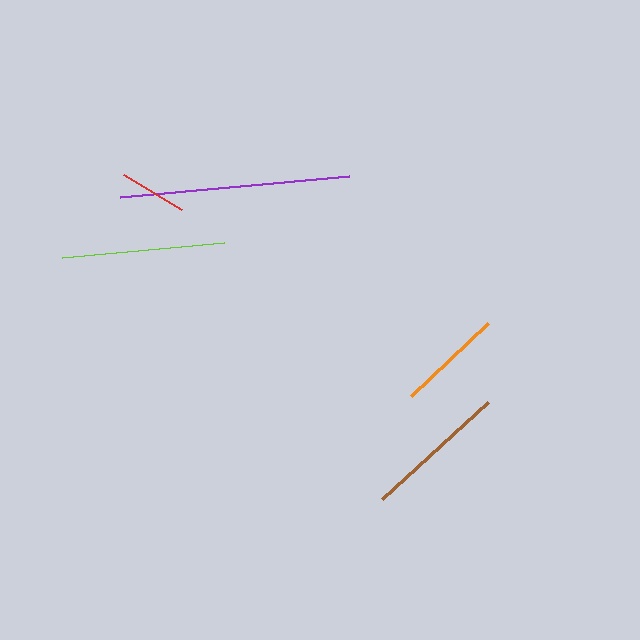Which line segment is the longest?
The purple line is the longest at approximately 229 pixels.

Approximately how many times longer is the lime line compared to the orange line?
The lime line is approximately 1.5 times the length of the orange line.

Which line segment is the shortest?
The red line is the shortest at approximately 67 pixels.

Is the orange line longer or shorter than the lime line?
The lime line is longer than the orange line.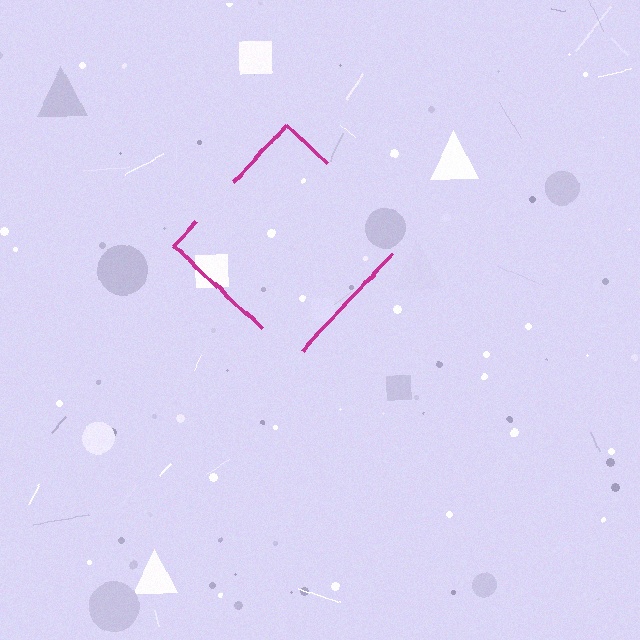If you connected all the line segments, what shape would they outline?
They would outline a diamond.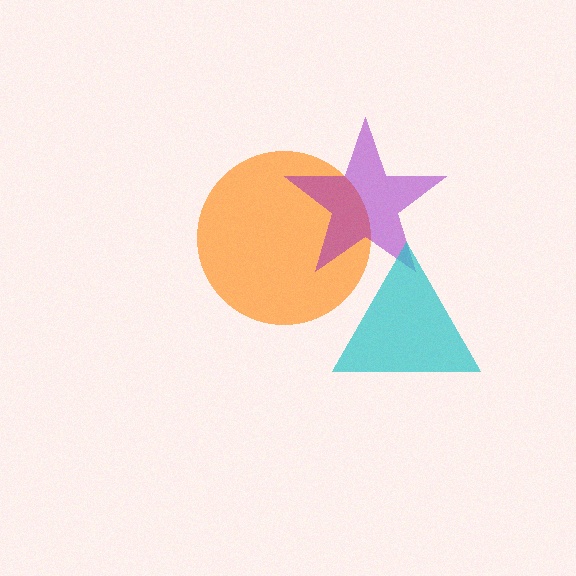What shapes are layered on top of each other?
The layered shapes are: an orange circle, a purple star, a cyan triangle.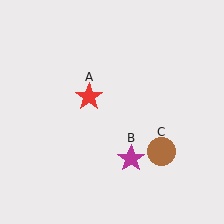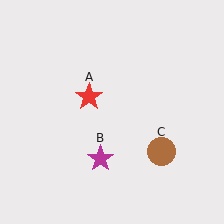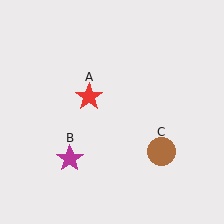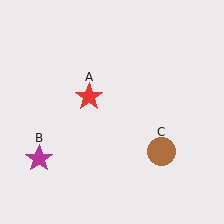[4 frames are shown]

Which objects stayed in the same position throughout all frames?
Red star (object A) and brown circle (object C) remained stationary.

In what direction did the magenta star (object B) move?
The magenta star (object B) moved left.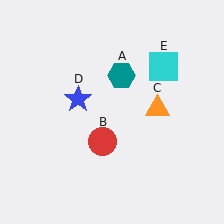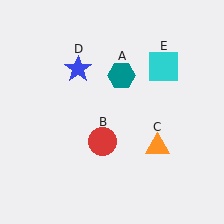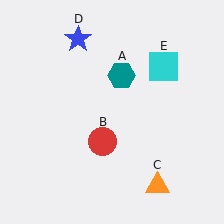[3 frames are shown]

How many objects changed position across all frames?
2 objects changed position: orange triangle (object C), blue star (object D).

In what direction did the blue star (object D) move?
The blue star (object D) moved up.